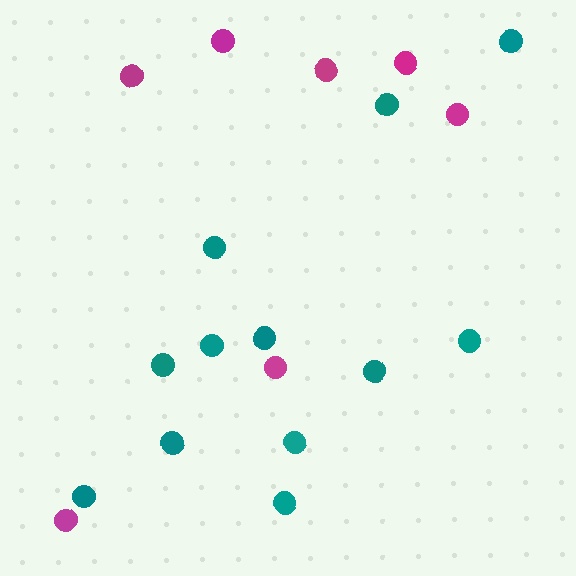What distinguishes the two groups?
There are 2 groups: one group of teal circles (12) and one group of magenta circles (7).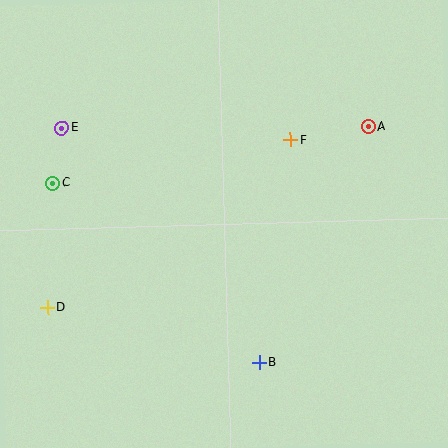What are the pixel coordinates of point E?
Point E is at (62, 128).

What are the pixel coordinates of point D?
Point D is at (48, 307).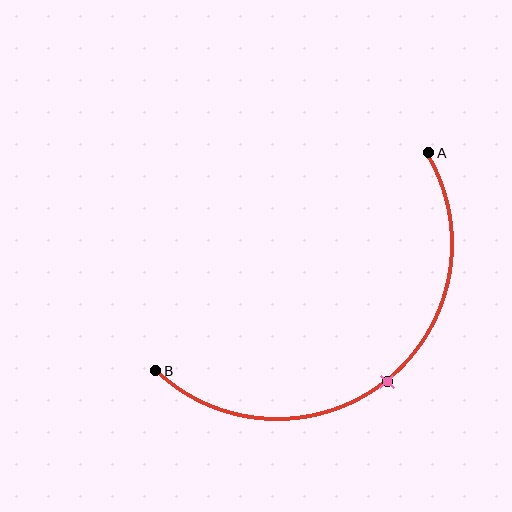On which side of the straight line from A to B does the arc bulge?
The arc bulges below and to the right of the straight line connecting A and B.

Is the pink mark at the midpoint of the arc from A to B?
Yes. The pink mark lies on the arc at equal arc-length from both A and B — it is the arc midpoint.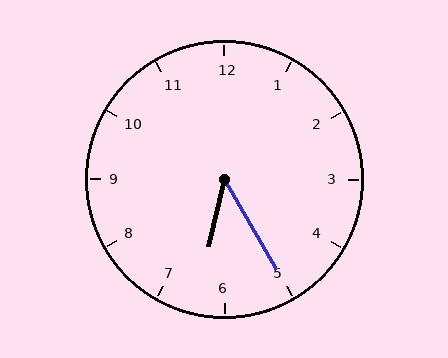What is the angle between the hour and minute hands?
Approximately 42 degrees.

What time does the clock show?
6:25.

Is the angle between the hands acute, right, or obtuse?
It is acute.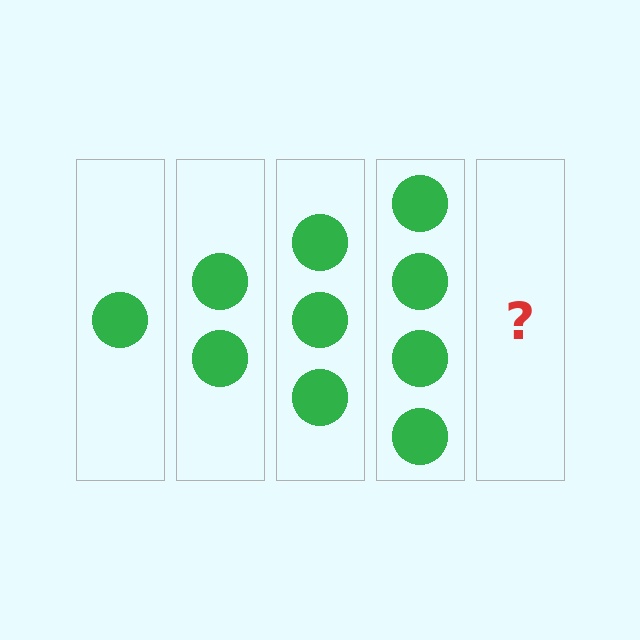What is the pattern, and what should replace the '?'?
The pattern is that each step adds one more circle. The '?' should be 5 circles.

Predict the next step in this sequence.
The next step is 5 circles.